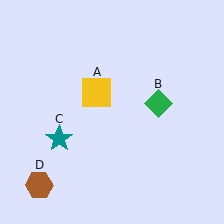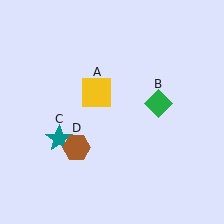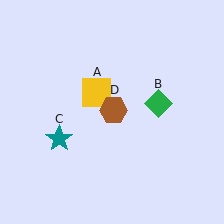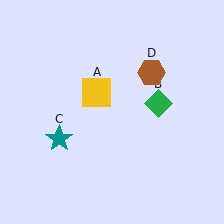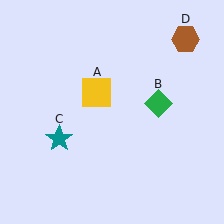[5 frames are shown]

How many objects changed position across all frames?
1 object changed position: brown hexagon (object D).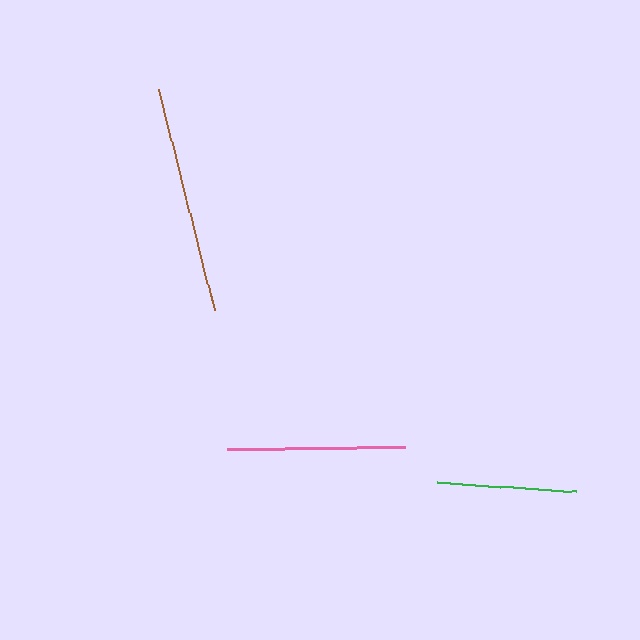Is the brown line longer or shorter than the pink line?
The brown line is longer than the pink line.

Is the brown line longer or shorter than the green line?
The brown line is longer than the green line.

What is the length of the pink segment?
The pink segment is approximately 178 pixels long.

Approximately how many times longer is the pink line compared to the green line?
The pink line is approximately 1.3 times the length of the green line.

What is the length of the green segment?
The green segment is approximately 139 pixels long.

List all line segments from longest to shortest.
From longest to shortest: brown, pink, green.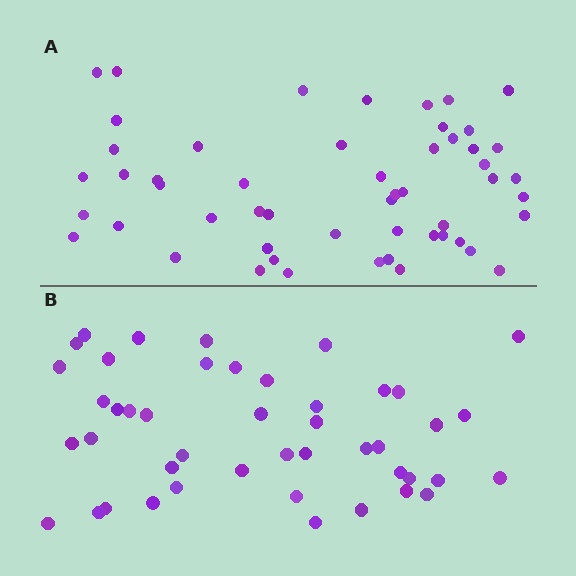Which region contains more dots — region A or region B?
Region A (the top region) has more dots.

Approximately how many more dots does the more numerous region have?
Region A has roughly 8 or so more dots than region B.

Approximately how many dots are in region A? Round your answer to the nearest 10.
About 50 dots. (The exact count is 53, which rounds to 50.)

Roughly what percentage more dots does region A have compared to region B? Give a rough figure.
About 20% more.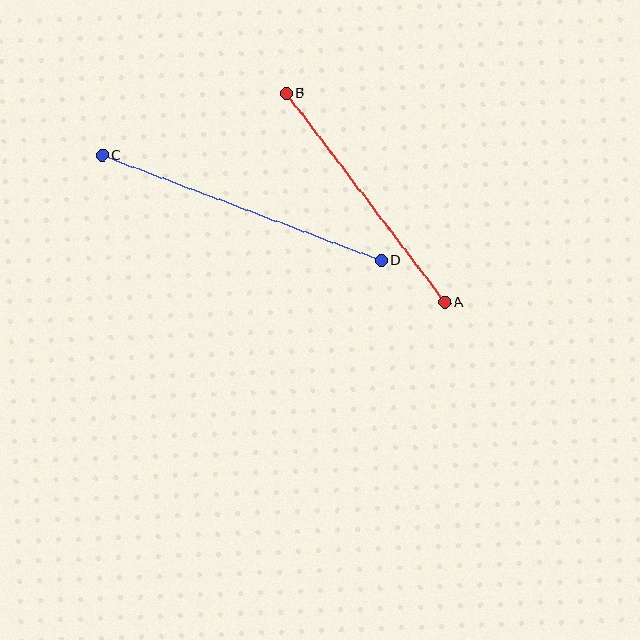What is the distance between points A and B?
The distance is approximately 262 pixels.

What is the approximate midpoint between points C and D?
The midpoint is at approximately (242, 208) pixels.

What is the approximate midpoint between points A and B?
The midpoint is at approximately (365, 198) pixels.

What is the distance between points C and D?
The distance is approximately 298 pixels.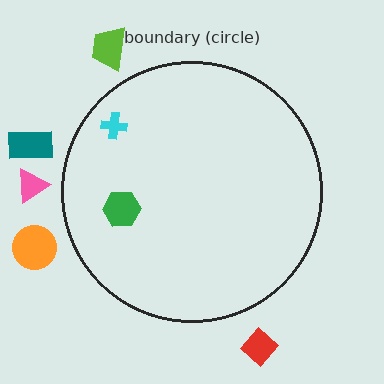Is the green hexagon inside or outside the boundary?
Inside.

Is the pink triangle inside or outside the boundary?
Outside.